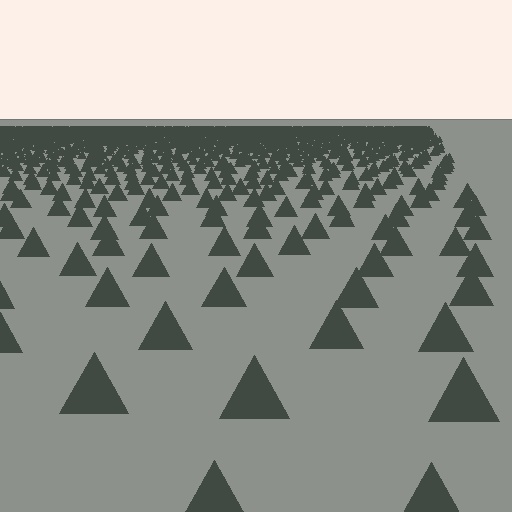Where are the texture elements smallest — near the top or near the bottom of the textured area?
Near the top.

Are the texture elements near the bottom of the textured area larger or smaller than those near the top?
Larger. Near the bottom, elements are closer to the viewer and appear at a bigger on-screen size.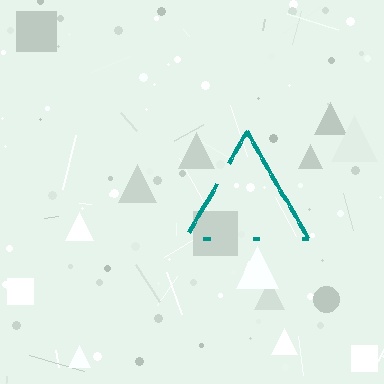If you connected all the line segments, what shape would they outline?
They would outline a triangle.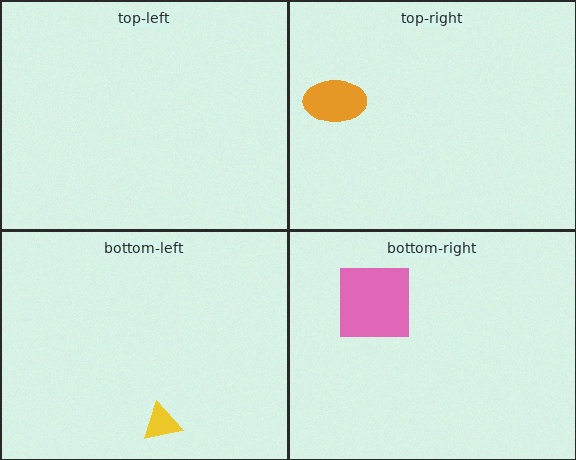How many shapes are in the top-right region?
1.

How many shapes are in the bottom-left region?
1.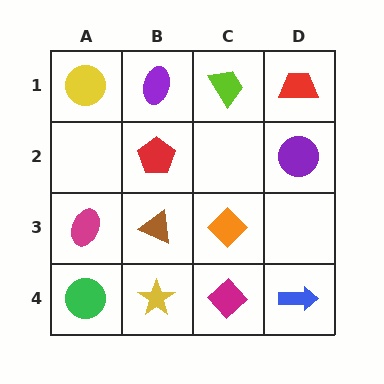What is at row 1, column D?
A red trapezoid.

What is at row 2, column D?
A purple circle.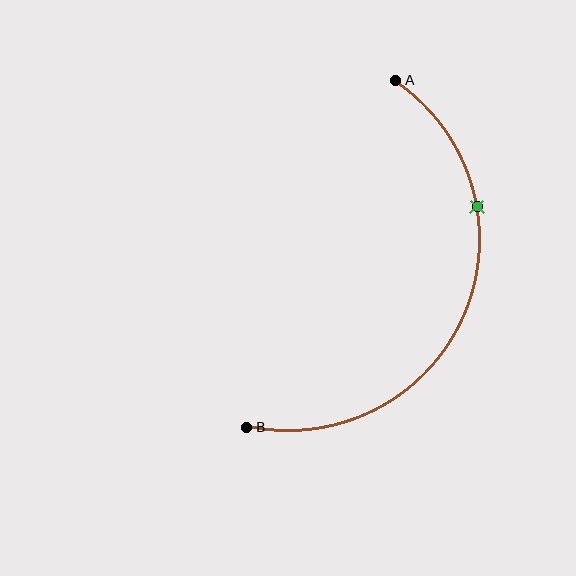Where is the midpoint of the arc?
The arc midpoint is the point on the curve farthest from the straight line joining A and B. It sits to the right of that line.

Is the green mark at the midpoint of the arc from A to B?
No. The green mark lies on the arc but is closer to endpoint A. The arc midpoint would be at the point on the curve equidistant along the arc from both A and B.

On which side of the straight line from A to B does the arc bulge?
The arc bulges to the right of the straight line connecting A and B.